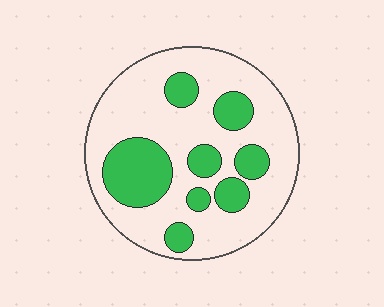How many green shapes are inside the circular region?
8.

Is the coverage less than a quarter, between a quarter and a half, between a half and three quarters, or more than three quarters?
Between a quarter and a half.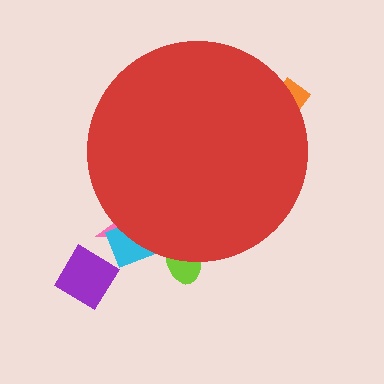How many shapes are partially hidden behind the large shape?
4 shapes are partially hidden.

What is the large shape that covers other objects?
A red circle.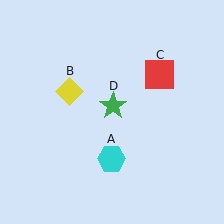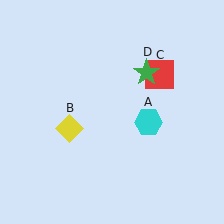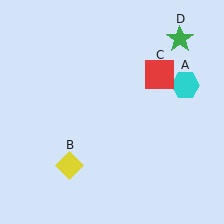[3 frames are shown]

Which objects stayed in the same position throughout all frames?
Red square (object C) remained stationary.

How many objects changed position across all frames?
3 objects changed position: cyan hexagon (object A), yellow diamond (object B), green star (object D).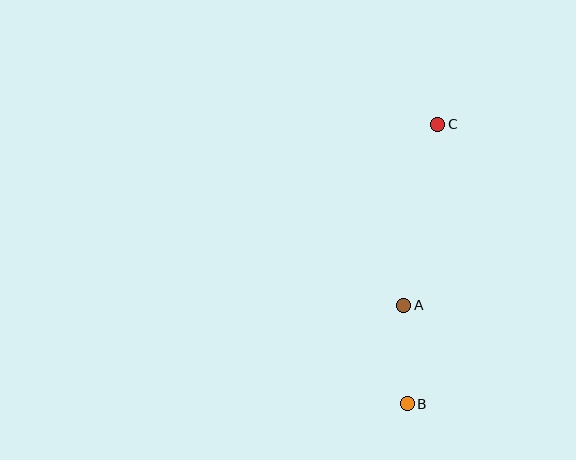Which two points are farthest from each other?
Points B and C are farthest from each other.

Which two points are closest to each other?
Points A and B are closest to each other.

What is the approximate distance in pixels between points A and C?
The distance between A and C is approximately 184 pixels.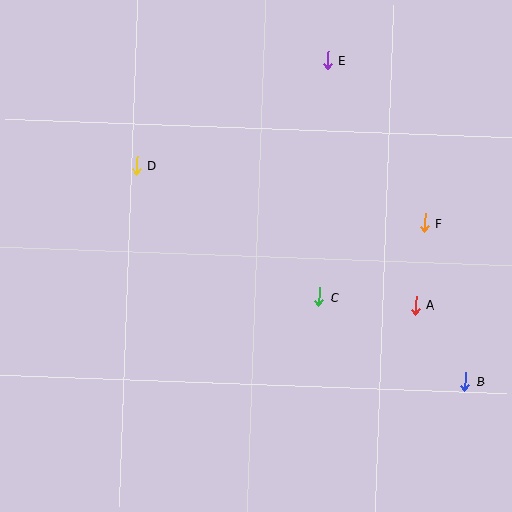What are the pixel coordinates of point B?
Point B is at (465, 381).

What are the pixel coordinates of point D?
Point D is at (136, 165).